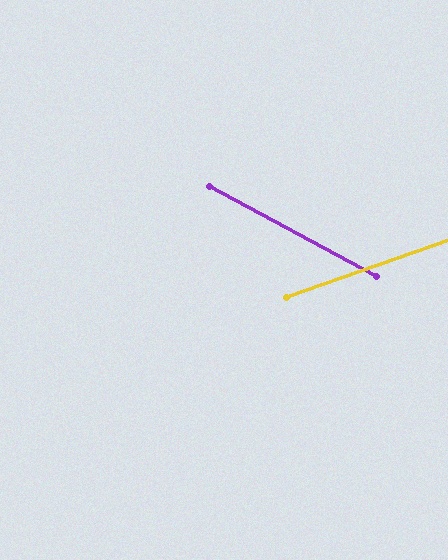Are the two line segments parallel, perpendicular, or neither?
Neither parallel nor perpendicular — they differ by about 48°.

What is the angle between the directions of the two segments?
Approximately 48 degrees.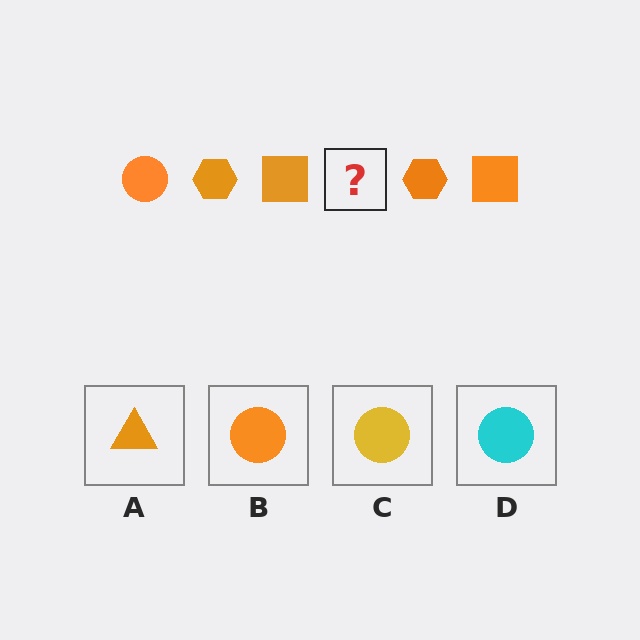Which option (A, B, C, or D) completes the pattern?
B.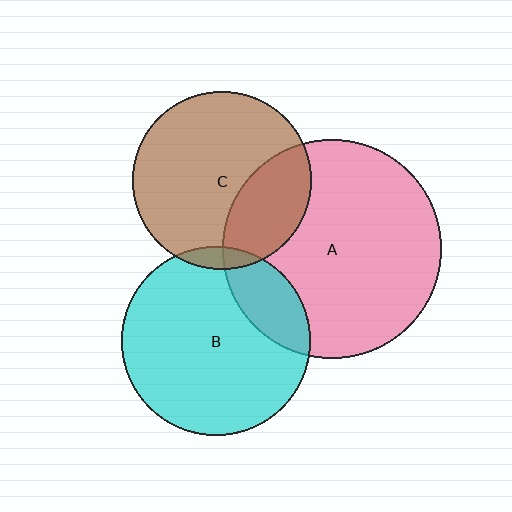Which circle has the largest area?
Circle A (pink).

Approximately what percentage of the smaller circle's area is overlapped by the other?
Approximately 30%.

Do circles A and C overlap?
Yes.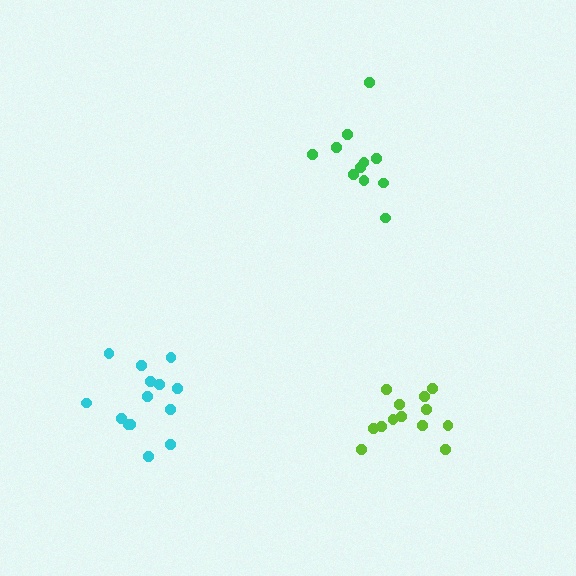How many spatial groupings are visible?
There are 3 spatial groupings.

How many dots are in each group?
Group 1: 14 dots, Group 2: 11 dots, Group 3: 13 dots (38 total).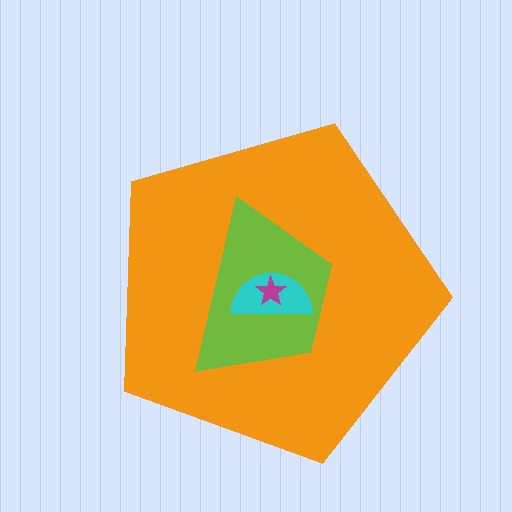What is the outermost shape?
The orange pentagon.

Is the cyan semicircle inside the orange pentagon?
Yes.